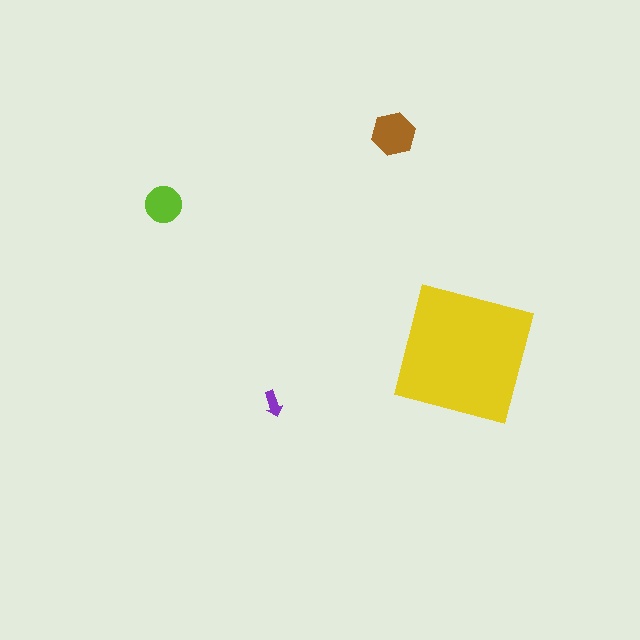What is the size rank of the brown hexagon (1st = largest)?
2nd.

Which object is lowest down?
The purple arrow is bottommost.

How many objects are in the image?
There are 4 objects in the image.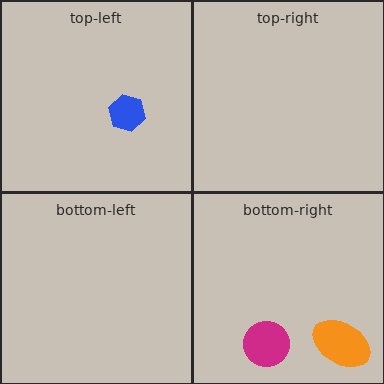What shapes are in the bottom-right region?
The orange ellipse, the magenta circle.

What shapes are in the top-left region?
The blue hexagon.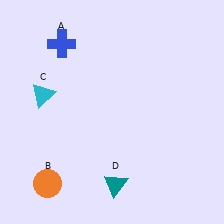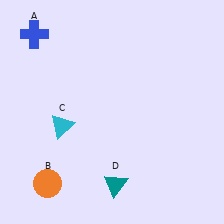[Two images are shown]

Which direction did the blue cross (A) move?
The blue cross (A) moved left.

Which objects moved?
The objects that moved are: the blue cross (A), the cyan triangle (C).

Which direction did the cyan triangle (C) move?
The cyan triangle (C) moved down.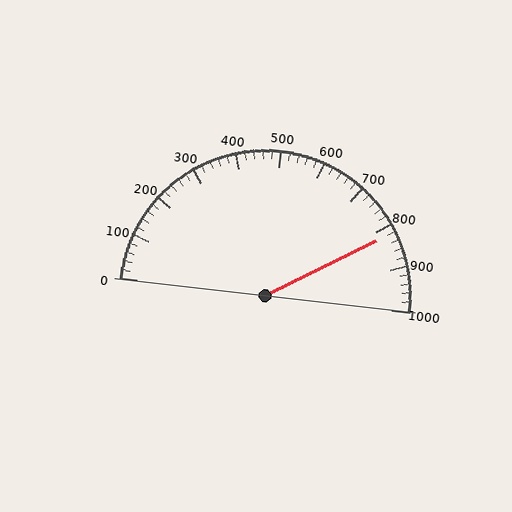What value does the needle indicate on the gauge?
The needle indicates approximately 820.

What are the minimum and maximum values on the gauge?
The gauge ranges from 0 to 1000.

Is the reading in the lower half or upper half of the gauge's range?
The reading is in the upper half of the range (0 to 1000).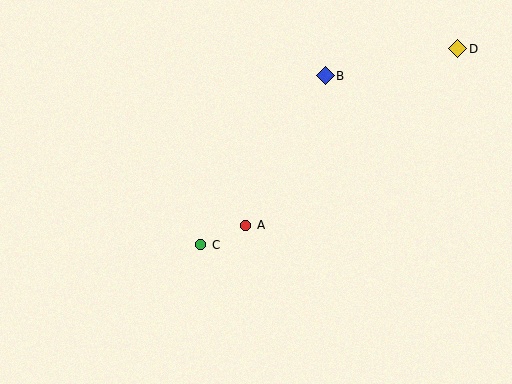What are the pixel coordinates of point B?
Point B is at (325, 76).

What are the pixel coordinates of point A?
Point A is at (246, 225).